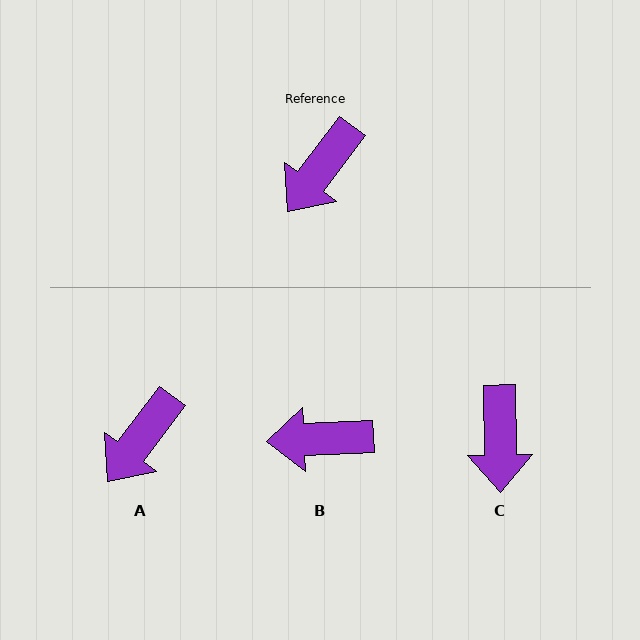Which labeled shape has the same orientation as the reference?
A.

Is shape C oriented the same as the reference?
No, it is off by about 38 degrees.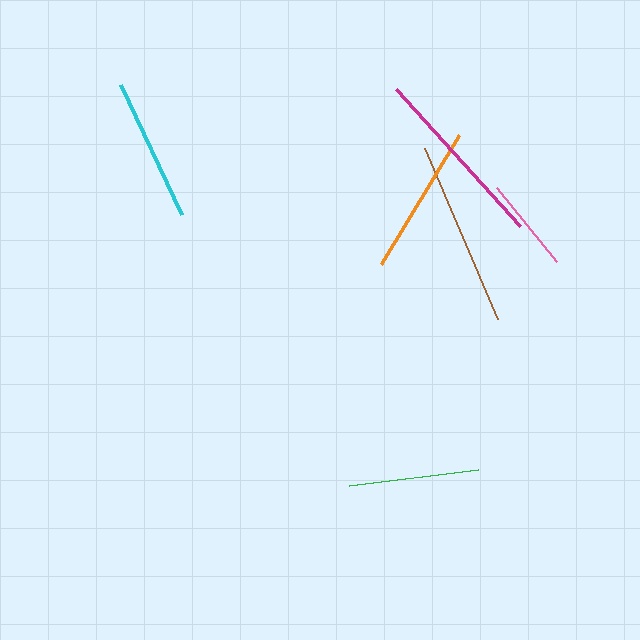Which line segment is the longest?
The brown line is the longest at approximately 186 pixels.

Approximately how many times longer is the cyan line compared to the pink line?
The cyan line is approximately 1.5 times the length of the pink line.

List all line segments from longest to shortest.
From longest to shortest: brown, magenta, orange, cyan, green, pink.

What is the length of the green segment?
The green segment is approximately 130 pixels long.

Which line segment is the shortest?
The pink line is the shortest at approximately 96 pixels.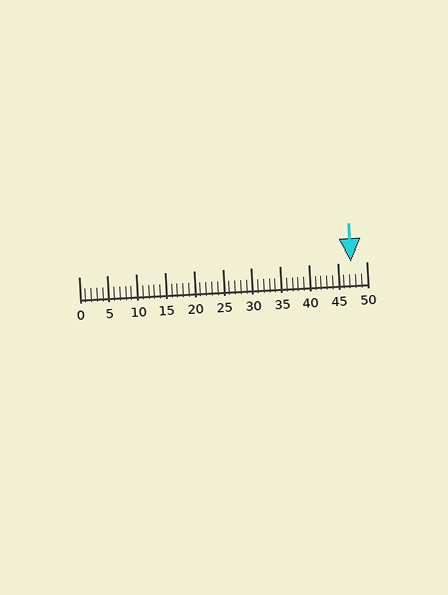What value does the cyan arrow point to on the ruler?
The cyan arrow points to approximately 47.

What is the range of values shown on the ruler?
The ruler shows values from 0 to 50.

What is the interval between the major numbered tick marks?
The major tick marks are spaced 5 units apart.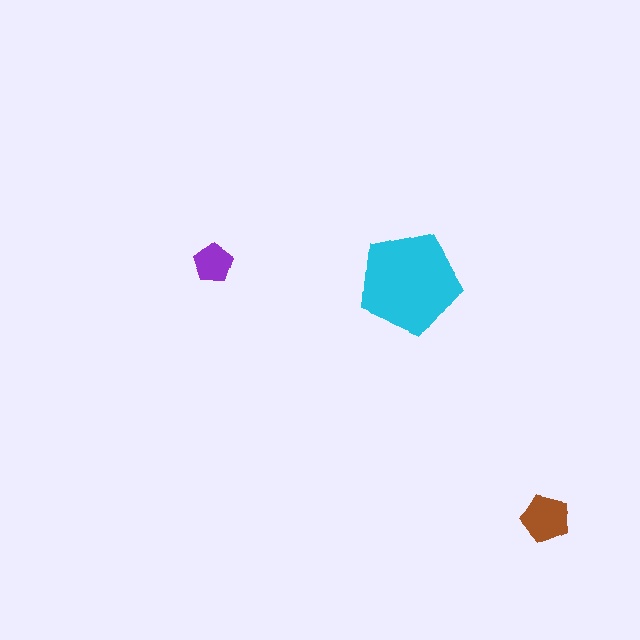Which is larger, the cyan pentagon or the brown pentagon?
The cyan one.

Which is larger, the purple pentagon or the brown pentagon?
The brown one.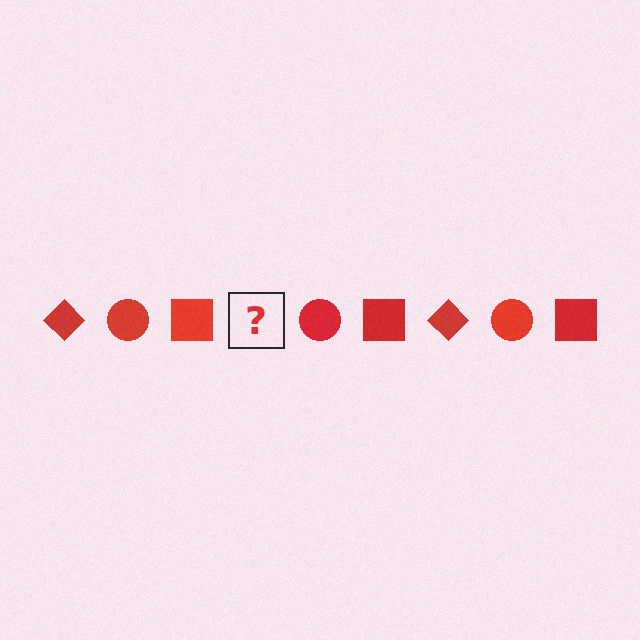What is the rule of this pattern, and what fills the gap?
The rule is that the pattern cycles through diamond, circle, square shapes in red. The gap should be filled with a red diamond.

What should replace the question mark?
The question mark should be replaced with a red diamond.